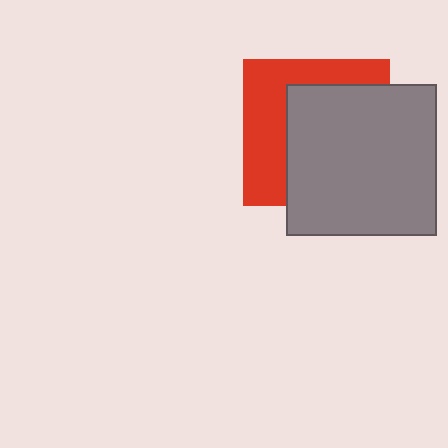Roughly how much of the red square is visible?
A small part of it is visible (roughly 40%).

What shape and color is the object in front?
The object in front is a gray square.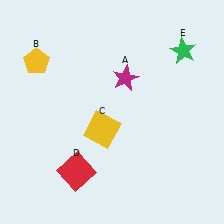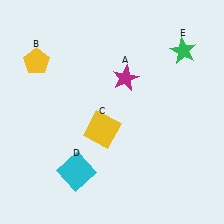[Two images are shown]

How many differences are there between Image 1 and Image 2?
There is 1 difference between the two images.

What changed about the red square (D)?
In Image 1, D is red. In Image 2, it changed to cyan.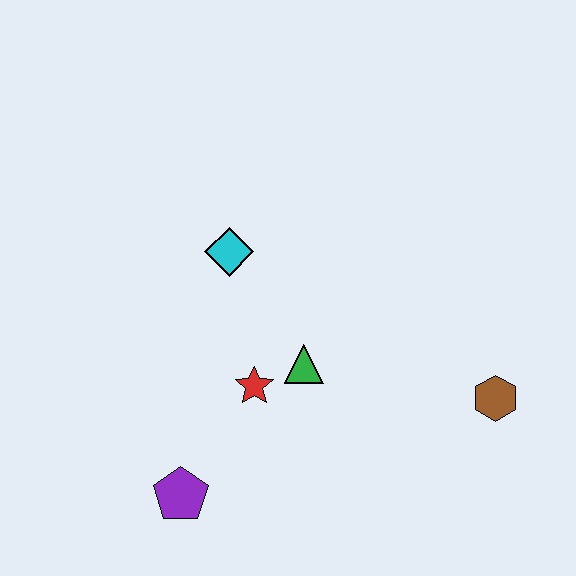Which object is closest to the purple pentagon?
The red star is closest to the purple pentagon.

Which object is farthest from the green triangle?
The brown hexagon is farthest from the green triangle.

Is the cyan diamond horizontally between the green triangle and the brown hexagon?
No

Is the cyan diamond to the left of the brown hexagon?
Yes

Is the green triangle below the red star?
No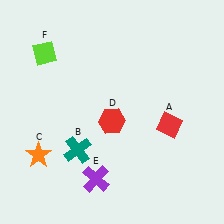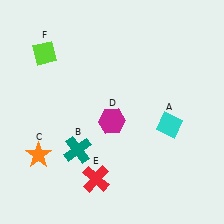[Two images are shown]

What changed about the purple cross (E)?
In Image 1, E is purple. In Image 2, it changed to red.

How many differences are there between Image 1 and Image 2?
There are 3 differences between the two images.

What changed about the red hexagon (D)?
In Image 1, D is red. In Image 2, it changed to magenta.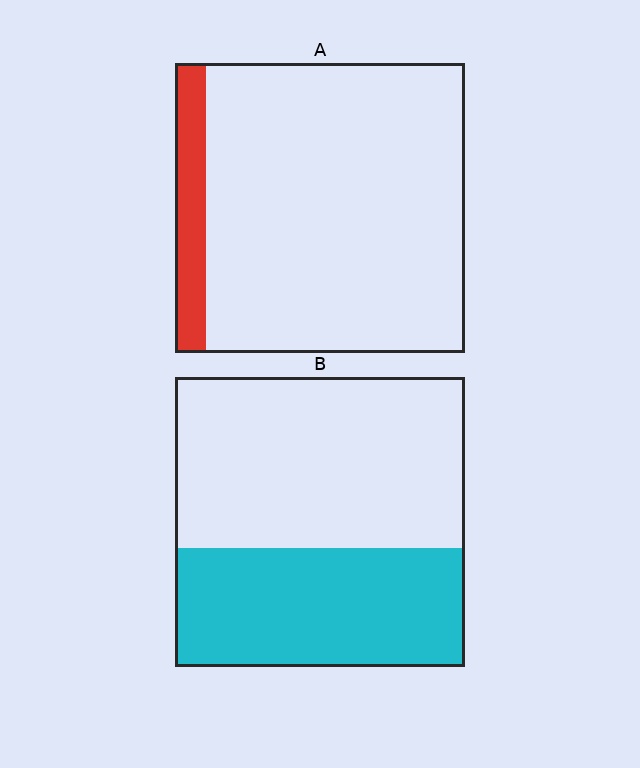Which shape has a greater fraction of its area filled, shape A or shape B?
Shape B.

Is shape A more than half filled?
No.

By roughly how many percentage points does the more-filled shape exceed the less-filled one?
By roughly 30 percentage points (B over A).